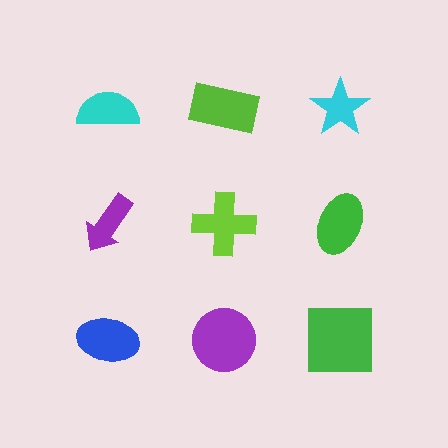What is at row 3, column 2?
A purple circle.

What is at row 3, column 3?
A green square.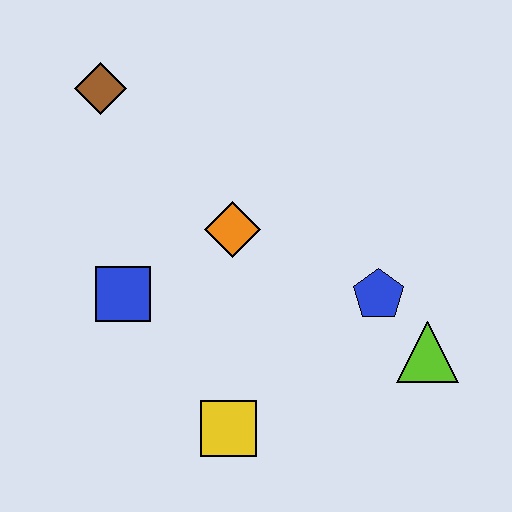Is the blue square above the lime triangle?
Yes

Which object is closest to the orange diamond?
The blue square is closest to the orange diamond.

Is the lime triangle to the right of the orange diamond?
Yes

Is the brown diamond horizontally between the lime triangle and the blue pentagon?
No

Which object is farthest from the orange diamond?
The lime triangle is farthest from the orange diamond.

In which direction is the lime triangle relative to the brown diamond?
The lime triangle is to the right of the brown diamond.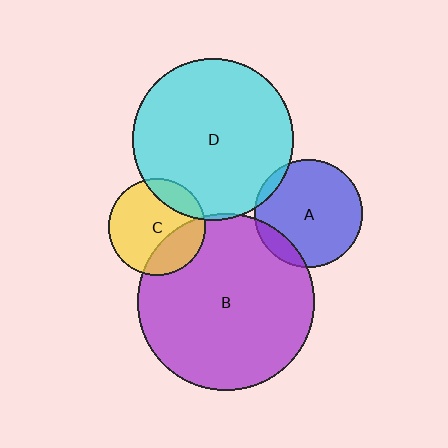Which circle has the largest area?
Circle B (purple).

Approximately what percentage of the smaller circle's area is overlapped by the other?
Approximately 5%.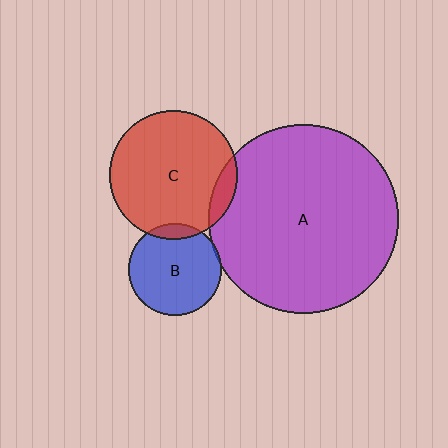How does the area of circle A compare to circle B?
Approximately 4.2 times.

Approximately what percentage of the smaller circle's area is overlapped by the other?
Approximately 10%.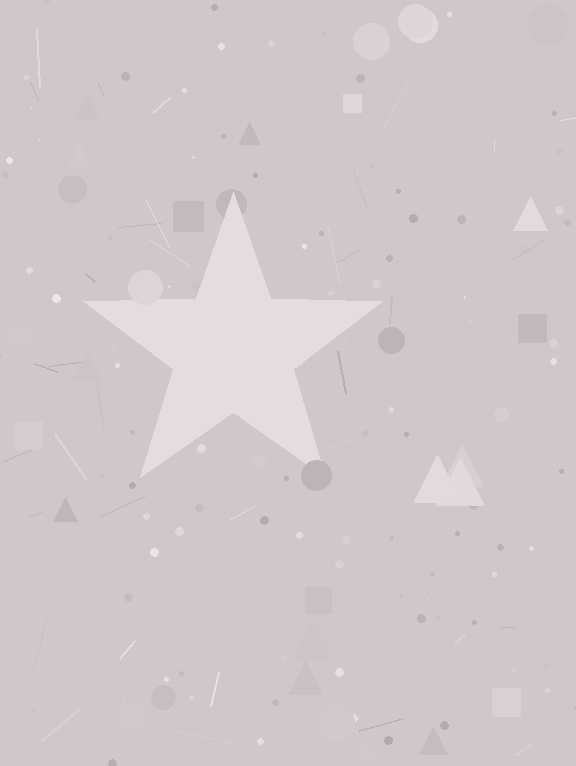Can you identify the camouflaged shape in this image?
The camouflaged shape is a star.